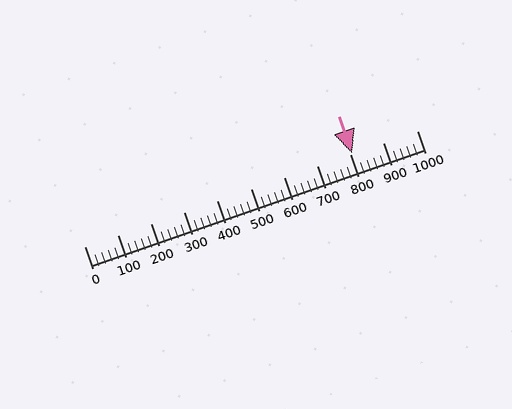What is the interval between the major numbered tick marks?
The major tick marks are spaced 100 units apart.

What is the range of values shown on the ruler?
The ruler shows values from 0 to 1000.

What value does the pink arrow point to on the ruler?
The pink arrow points to approximately 806.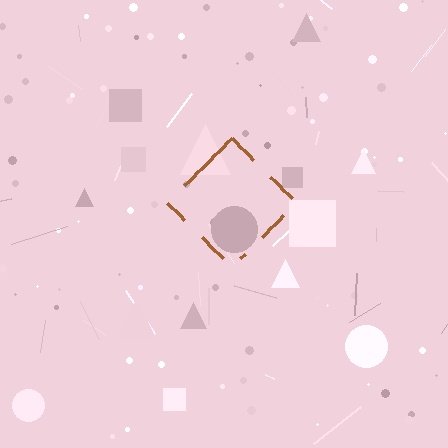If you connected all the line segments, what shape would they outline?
They would outline a diamond.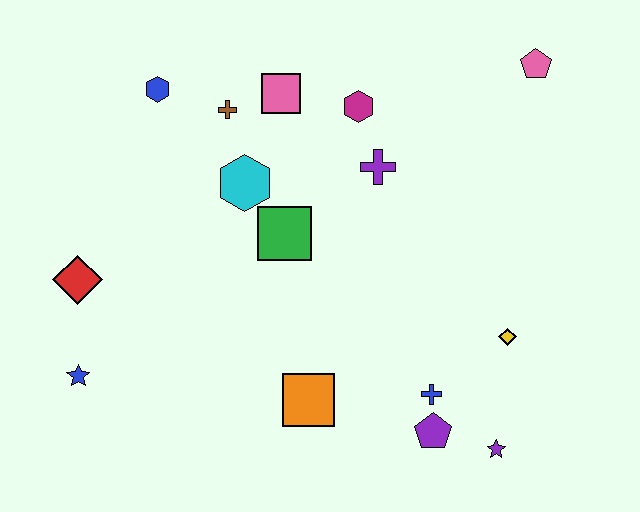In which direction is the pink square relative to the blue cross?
The pink square is above the blue cross.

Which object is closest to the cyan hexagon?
The green square is closest to the cyan hexagon.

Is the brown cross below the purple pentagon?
No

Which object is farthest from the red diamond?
The pink pentagon is farthest from the red diamond.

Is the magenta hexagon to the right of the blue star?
Yes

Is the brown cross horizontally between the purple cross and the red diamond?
Yes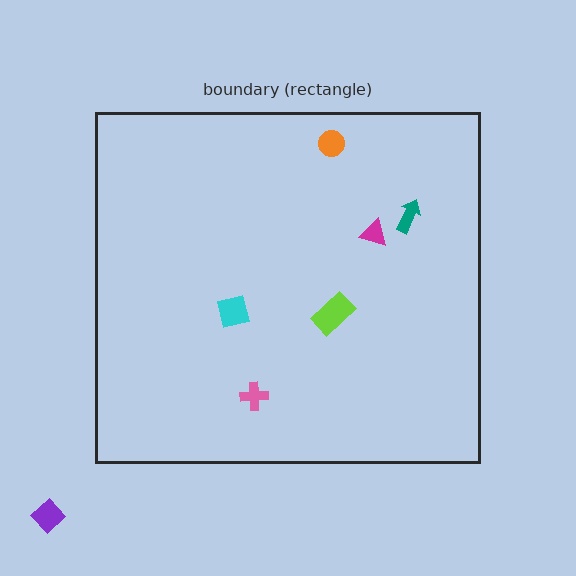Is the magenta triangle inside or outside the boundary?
Inside.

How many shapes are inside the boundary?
6 inside, 1 outside.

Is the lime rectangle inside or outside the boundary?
Inside.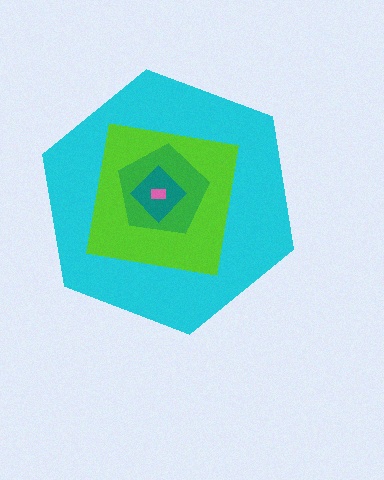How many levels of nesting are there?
5.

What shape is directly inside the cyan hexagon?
The lime square.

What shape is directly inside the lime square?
The green pentagon.